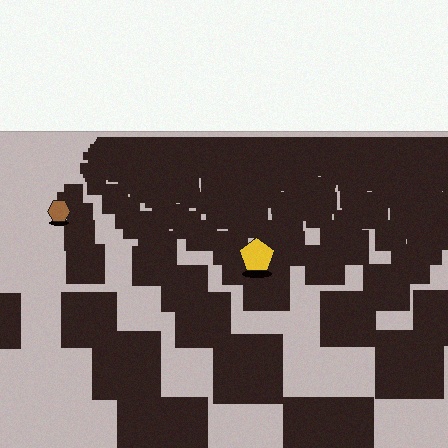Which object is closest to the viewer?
The yellow pentagon is closest. The texture marks near it are larger and more spread out.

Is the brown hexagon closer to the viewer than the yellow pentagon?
No. The yellow pentagon is closer — you can tell from the texture gradient: the ground texture is coarser near it.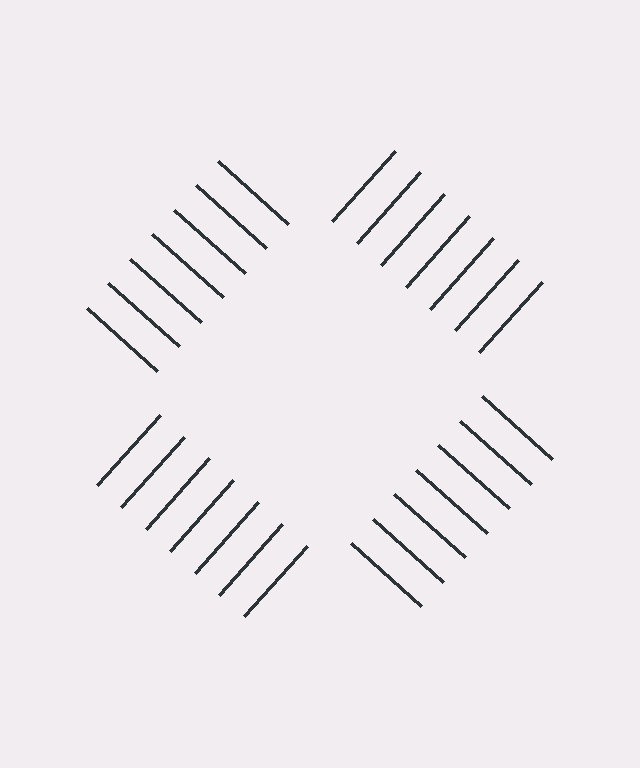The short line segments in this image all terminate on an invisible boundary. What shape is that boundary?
An illusory square — the line segments terminate on its edges but no continuous stroke is drawn.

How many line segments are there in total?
28 — 7 along each of the 4 edges.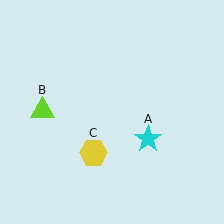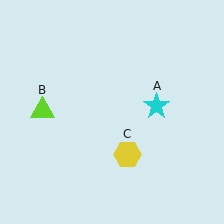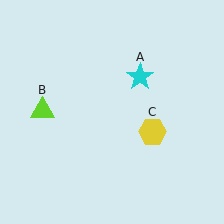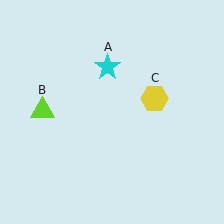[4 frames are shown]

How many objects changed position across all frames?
2 objects changed position: cyan star (object A), yellow hexagon (object C).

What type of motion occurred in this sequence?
The cyan star (object A), yellow hexagon (object C) rotated counterclockwise around the center of the scene.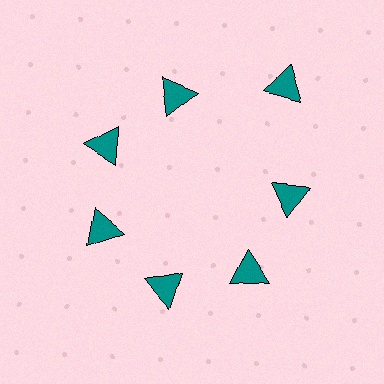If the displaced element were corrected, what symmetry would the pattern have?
It would have 7-fold rotational symmetry — the pattern would map onto itself every 51 degrees.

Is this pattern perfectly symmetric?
No. The 7 teal triangles are arranged in a ring, but one element near the 1 o'clock position is pushed outward from the center, breaking the 7-fold rotational symmetry.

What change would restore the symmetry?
The symmetry would be restored by moving it inward, back onto the ring so that all 7 triangles sit at equal angles and equal distance from the center.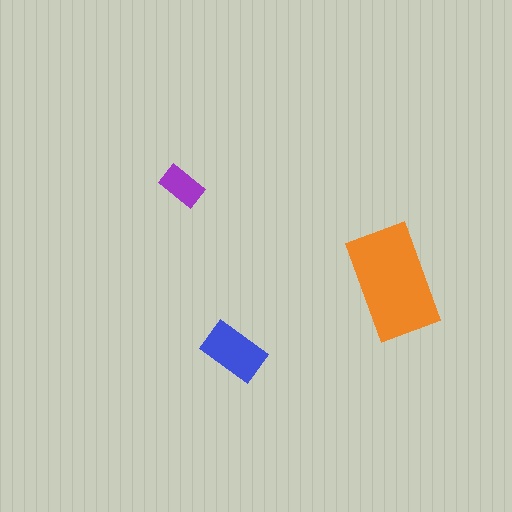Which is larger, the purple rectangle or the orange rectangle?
The orange one.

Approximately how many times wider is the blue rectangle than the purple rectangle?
About 1.5 times wider.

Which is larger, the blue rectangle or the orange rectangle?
The orange one.